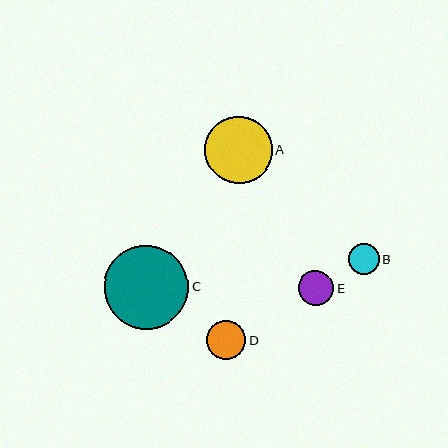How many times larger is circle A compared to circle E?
Circle A is approximately 1.9 times the size of circle E.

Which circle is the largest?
Circle C is the largest with a size of approximately 85 pixels.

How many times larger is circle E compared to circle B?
Circle E is approximately 1.1 times the size of circle B.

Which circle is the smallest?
Circle B is the smallest with a size of approximately 31 pixels.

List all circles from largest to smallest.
From largest to smallest: C, A, D, E, B.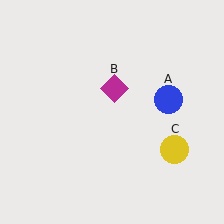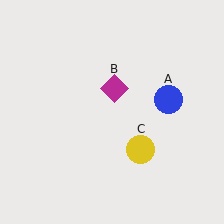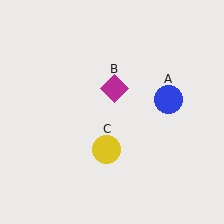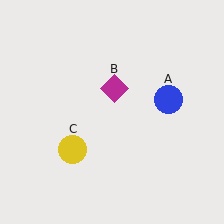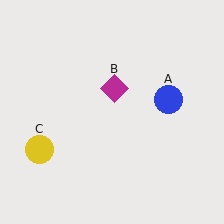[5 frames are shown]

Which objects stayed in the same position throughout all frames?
Blue circle (object A) and magenta diamond (object B) remained stationary.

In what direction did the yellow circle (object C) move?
The yellow circle (object C) moved left.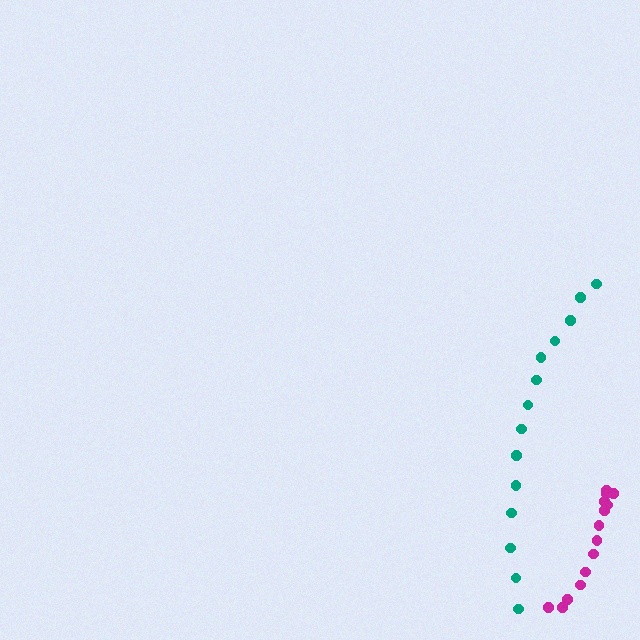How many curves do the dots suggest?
There are 2 distinct paths.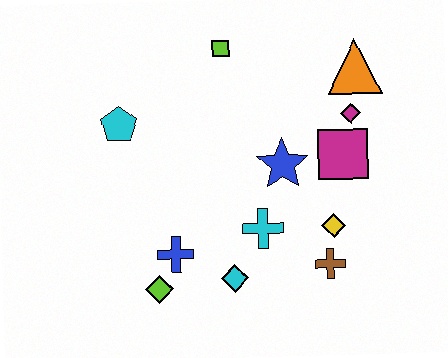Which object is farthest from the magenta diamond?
The lime diamond is farthest from the magenta diamond.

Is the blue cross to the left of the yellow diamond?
Yes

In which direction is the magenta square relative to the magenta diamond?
The magenta square is below the magenta diamond.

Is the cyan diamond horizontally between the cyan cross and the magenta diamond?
No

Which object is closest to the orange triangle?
The magenta diamond is closest to the orange triangle.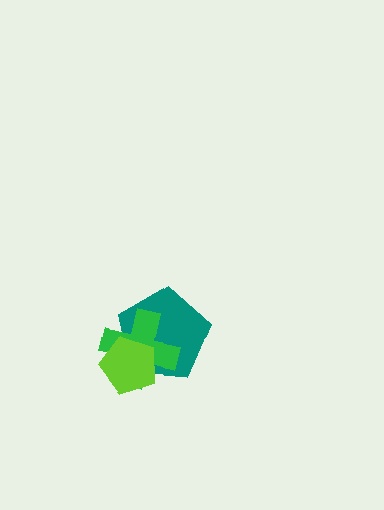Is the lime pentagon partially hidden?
No, no other shape covers it.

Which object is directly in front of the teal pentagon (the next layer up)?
The green cross is directly in front of the teal pentagon.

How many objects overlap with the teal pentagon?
2 objects overlap with the teal pentagon.